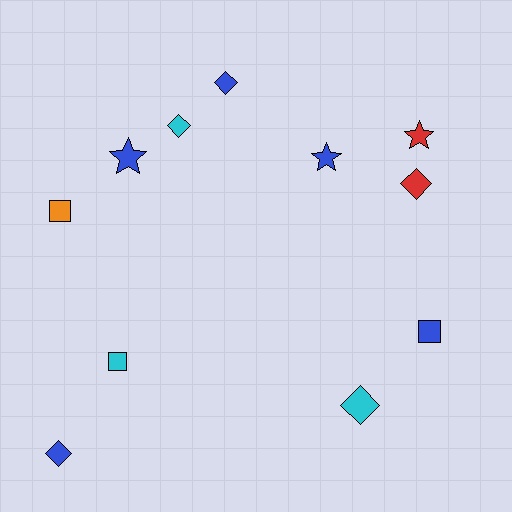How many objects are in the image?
There are 11 objects.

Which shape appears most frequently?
Diamond, with 5 objects.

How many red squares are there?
There are no red squares.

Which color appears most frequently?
Blue, with 5 objects.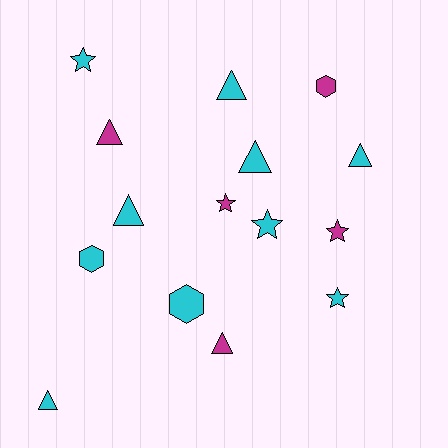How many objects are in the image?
There are 15 objects.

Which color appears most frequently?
Cyan, with 10 objects.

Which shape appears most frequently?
Triangle, with 7 objects.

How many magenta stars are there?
There are 2 magenta stars.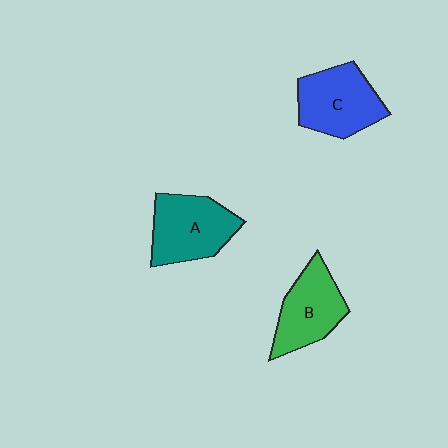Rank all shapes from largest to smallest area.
From largest to smallest: A (teal), C (blue), B (green).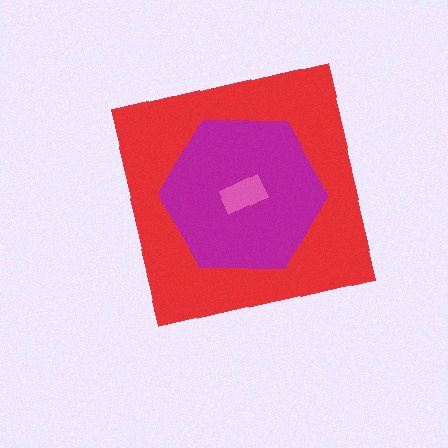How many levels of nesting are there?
3.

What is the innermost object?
The pink rectangle.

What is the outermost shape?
The red square.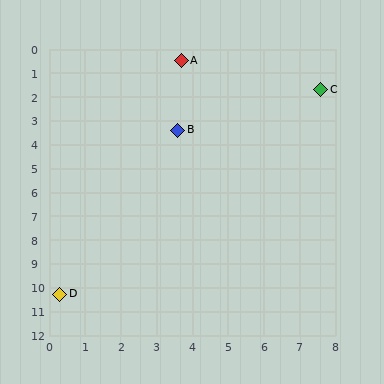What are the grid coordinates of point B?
Point B is at approximately (3.6, 3.4).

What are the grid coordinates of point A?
Point A is at approximately (3.7, 0.5).